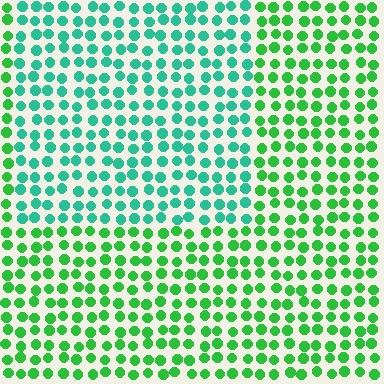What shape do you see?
I see a rectangle.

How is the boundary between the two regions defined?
The boundary is defined purely by a slight shift in hue (about 37 degrees). Spacing, size, and orientation are identical on both sides.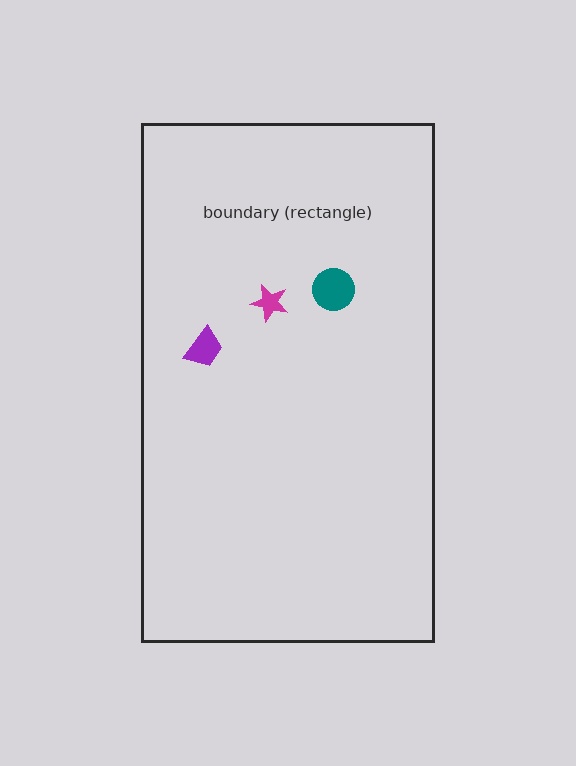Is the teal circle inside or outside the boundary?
Inside.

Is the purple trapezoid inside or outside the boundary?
Inside.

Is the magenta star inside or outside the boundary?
Inside.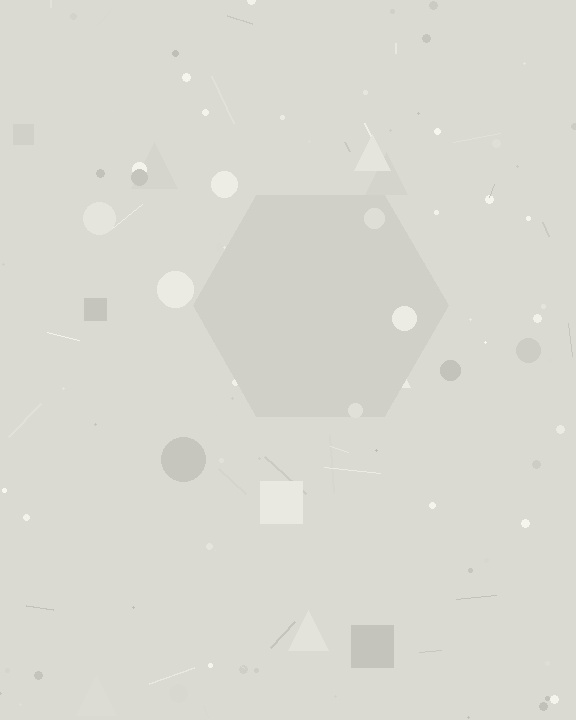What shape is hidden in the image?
A hexagon is hidden in the image.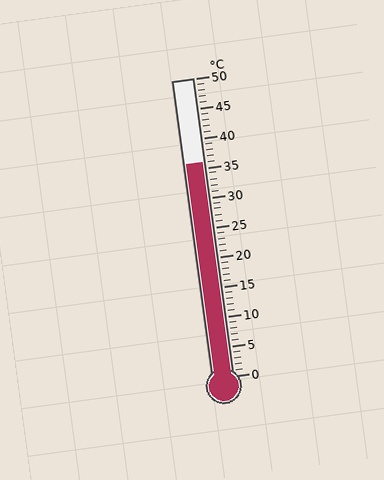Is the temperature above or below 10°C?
The temperature is above 10°C.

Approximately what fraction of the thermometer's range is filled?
The thermometer is filled to approximately 70% of its range.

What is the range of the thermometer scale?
The thermometer scale ranges from 0°C to 50°C.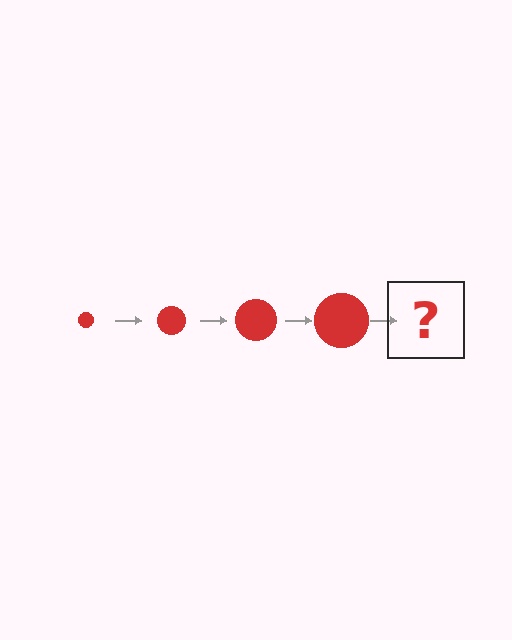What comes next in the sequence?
The next element should be a red circle, larger than the previous one.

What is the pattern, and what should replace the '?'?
The pattern is that the circle gets progressively larger each step. The '?' should be a red circle, larger than the previous one.